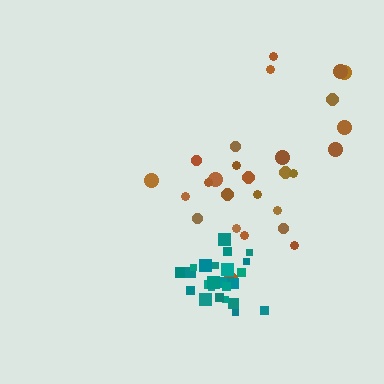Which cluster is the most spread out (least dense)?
Brown.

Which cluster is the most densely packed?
Teal.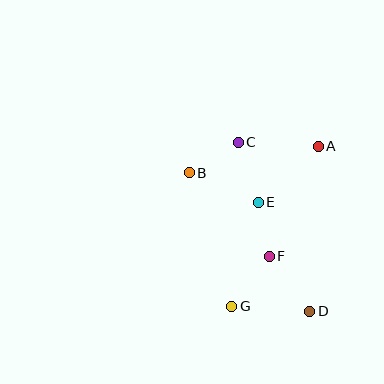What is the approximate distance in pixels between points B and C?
The distance between B and C is approximately 58 pixels.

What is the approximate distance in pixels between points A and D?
The distance between A and D is approximately 165 pixels.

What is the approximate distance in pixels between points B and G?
The distance between B and G is approximately 140 pixels.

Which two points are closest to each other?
Points E and F are closest to each other.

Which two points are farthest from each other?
Points C and D are farthest from each other.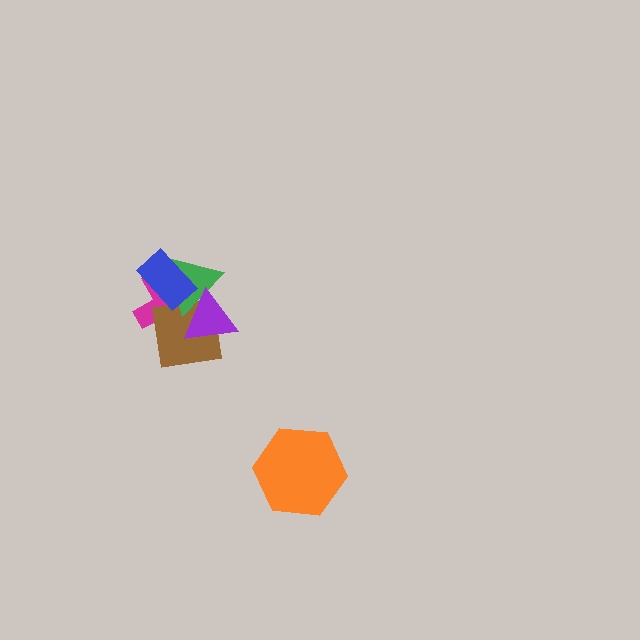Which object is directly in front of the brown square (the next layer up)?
The green triangle is directly in front of the brown square.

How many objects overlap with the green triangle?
4 objects overlap with the green triangle.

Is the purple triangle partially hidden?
No, no other shape covers it.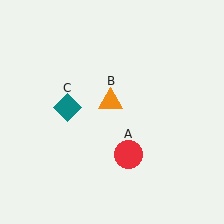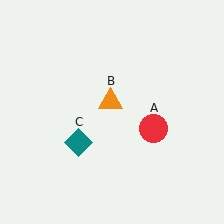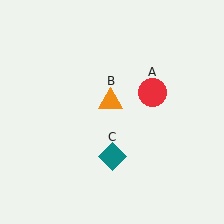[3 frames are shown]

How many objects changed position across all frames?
2 objects changed position: red circle (object A), teal diamond (object C).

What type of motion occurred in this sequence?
The red circle (object A), teal diamond (object C) rotated counterclockwise around the center of the scene.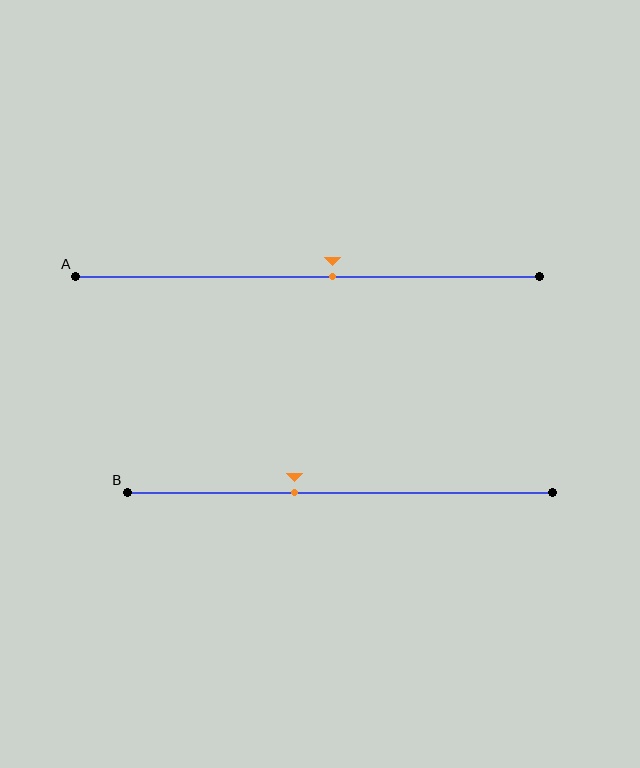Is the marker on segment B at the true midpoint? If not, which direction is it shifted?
No, the marker on segment B is shifted to the left by about 11% of the segment length.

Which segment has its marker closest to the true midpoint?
Segment A has its marker closest to the true midpoint.